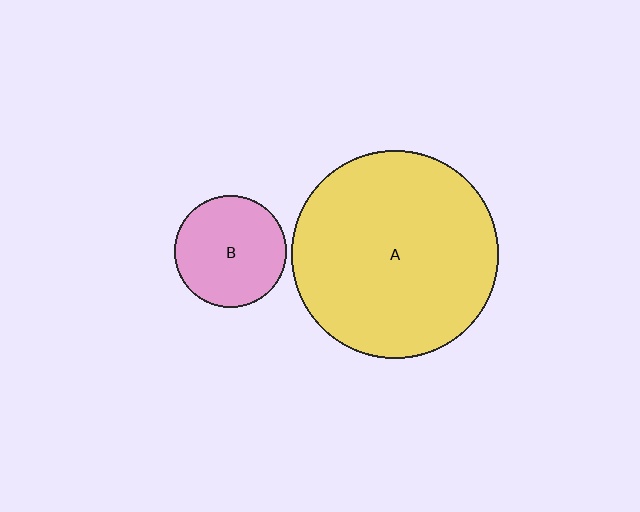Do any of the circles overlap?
No, none of the circles overlap.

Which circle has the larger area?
Circle A (yellow).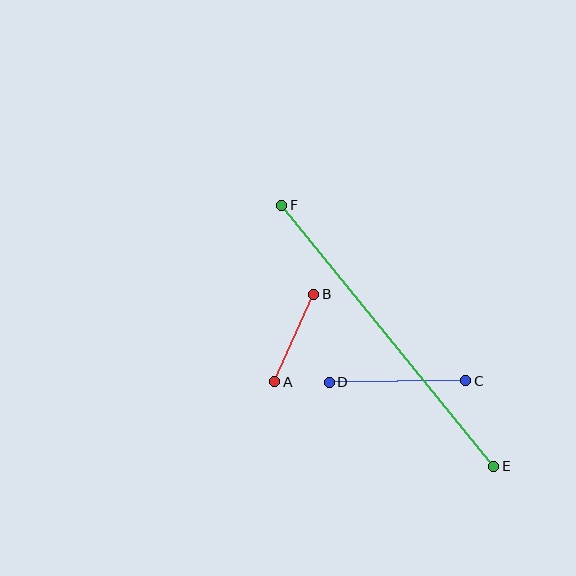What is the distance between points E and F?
The distance is approximately 336 pixels.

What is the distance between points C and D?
The distance is approximately 136 pixels.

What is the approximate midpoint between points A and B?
The midpoint is at approximately (294, 338) pixels.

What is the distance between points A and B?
The distance is approximately 96 pixels.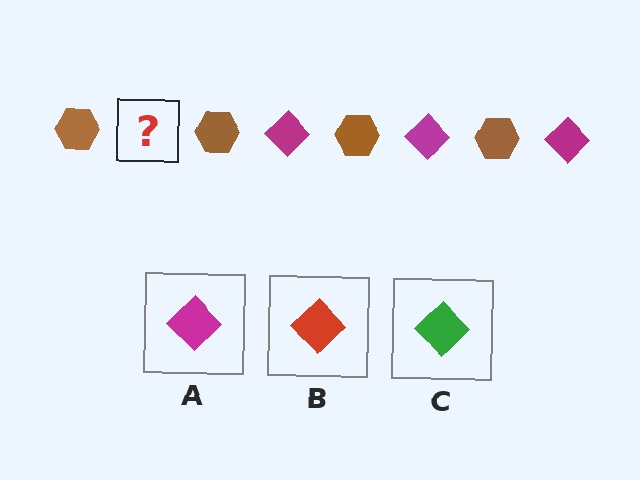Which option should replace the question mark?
Option A.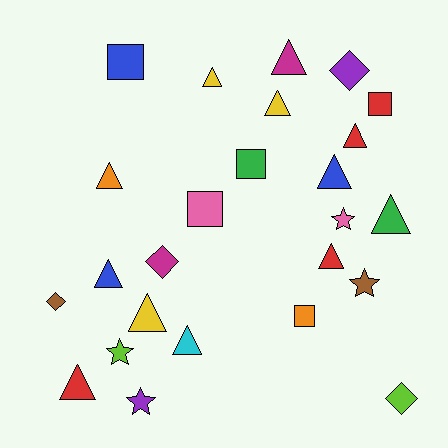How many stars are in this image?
There are 4 stars.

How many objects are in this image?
There are 25 objects.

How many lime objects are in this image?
There are 2 lime objects.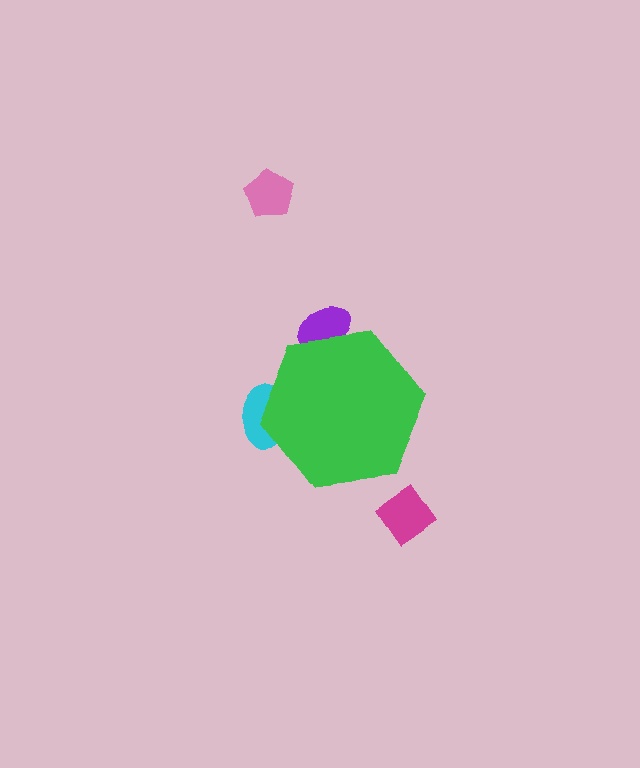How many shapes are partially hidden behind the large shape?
2 shapes are partially hidden.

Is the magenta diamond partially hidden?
No, the magenta diamond is fully visible.